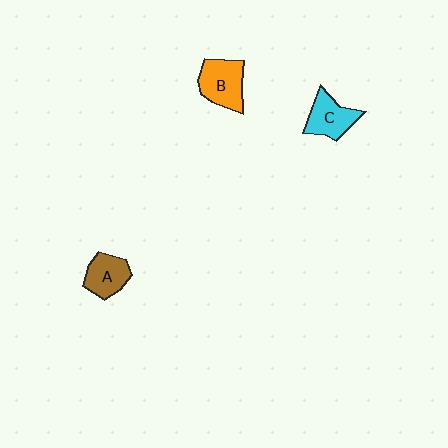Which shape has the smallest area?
Shape A (brown).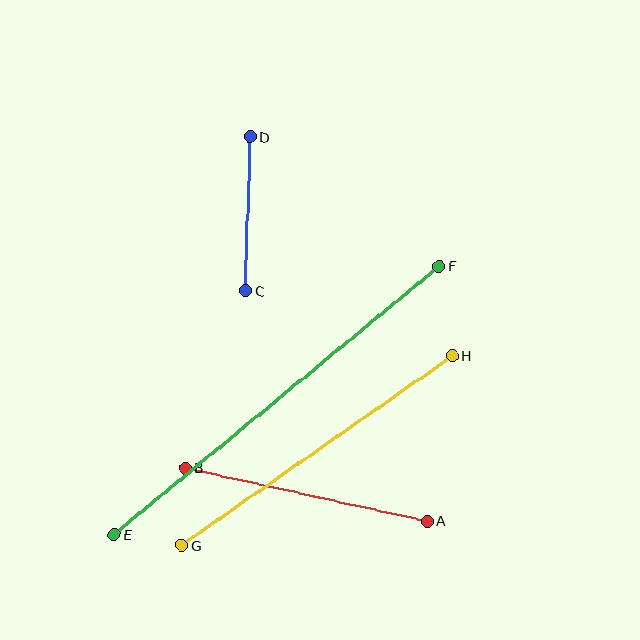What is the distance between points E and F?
The distance is approximately 421 pixels.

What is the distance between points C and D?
The distance is approximately 154 pixels.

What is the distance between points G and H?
The distance is approximately 330 pixels.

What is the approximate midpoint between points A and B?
The midpoint is at approximately (306, 494) pixels.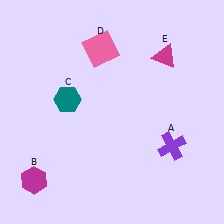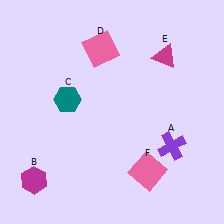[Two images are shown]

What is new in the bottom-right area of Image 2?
A pink square (F) was added in the bottom-right area of Image 2.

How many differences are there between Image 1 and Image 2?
There is 1 difference between the two images.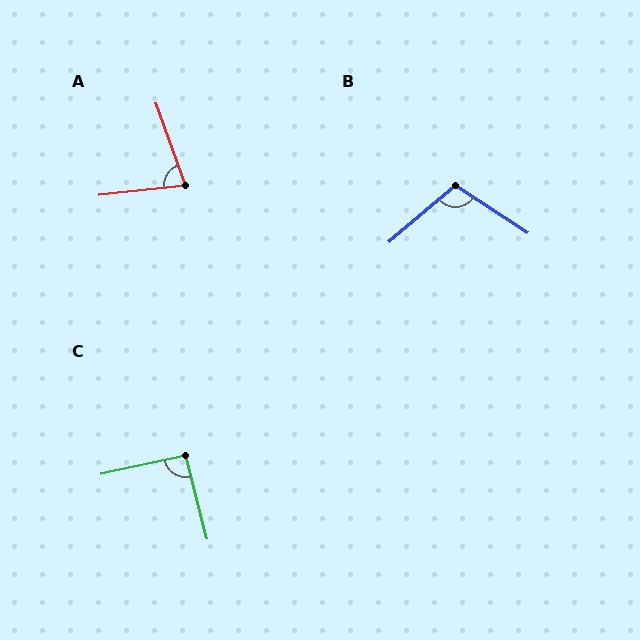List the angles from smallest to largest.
A (77°), C (92°), B (107°).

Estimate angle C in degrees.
Approximately 92 degrees.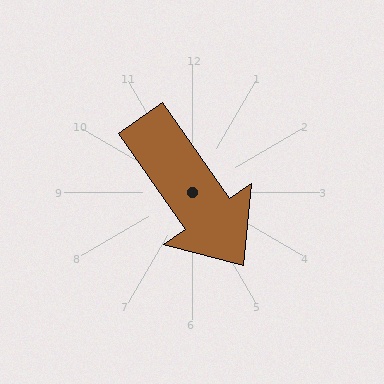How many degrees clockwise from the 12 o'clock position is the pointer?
Approximately 145 degrees.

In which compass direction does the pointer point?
Southeast.